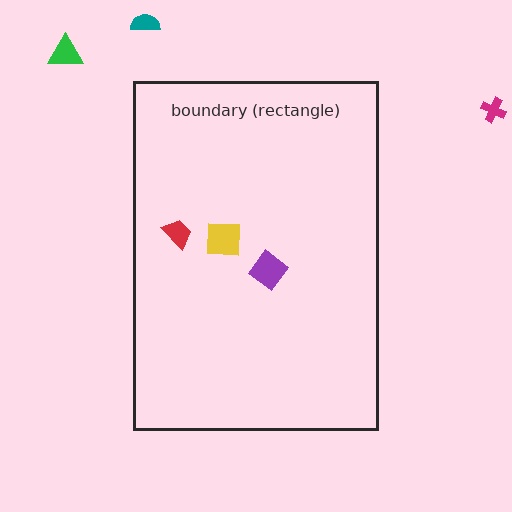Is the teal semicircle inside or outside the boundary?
Outside.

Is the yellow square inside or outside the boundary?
Inside.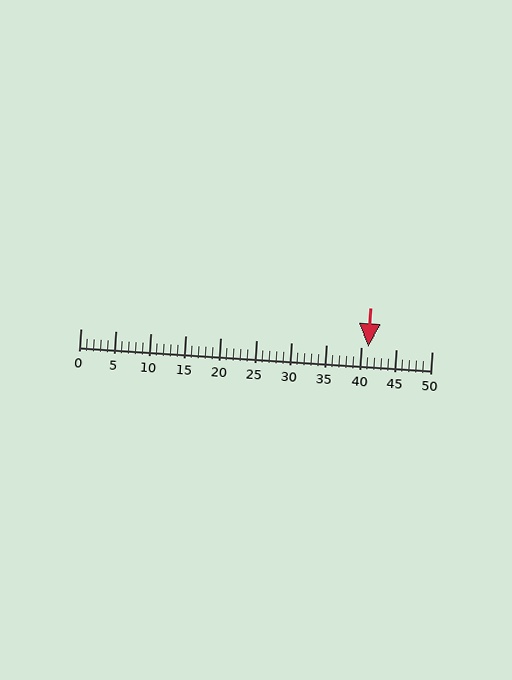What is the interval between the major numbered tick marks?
The major tick marks are spaced 5 units apart.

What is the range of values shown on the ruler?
The ruler shows values from 0 to 50.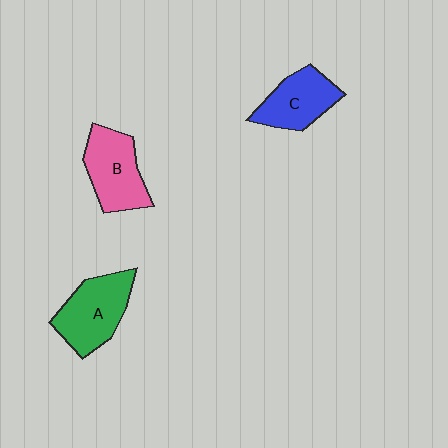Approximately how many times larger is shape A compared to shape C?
Approximately 1.2 times.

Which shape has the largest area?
Shape A (green).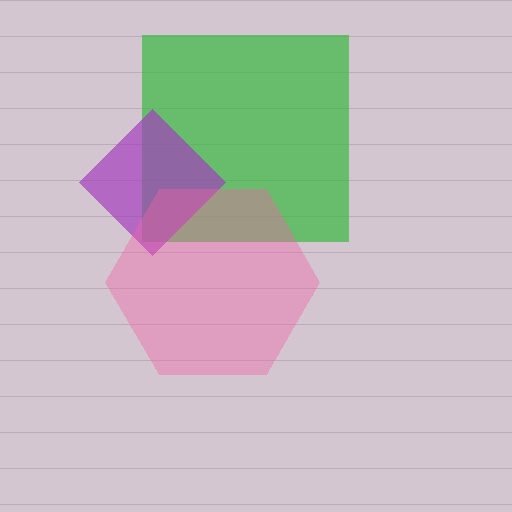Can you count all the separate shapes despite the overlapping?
Yes, there are 3 separate shapes.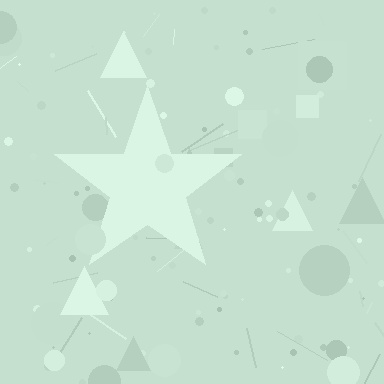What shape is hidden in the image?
A star is hidden in the image.